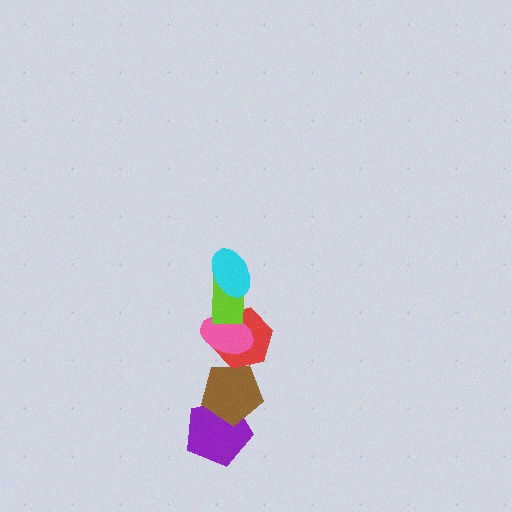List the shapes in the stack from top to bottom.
From top to bottom: the cyan ellipse, the lime rectangle, the pink ellipse, the red hexagon, the brown pentagon, the purple pentagon.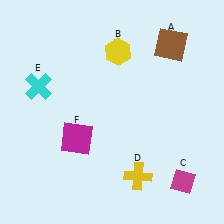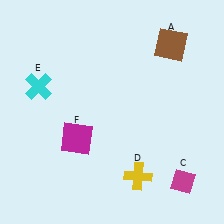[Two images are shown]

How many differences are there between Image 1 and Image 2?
There is 1 difference between the two images.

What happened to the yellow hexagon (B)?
The yellow hexagon (B) was removed in Image 2. It was in the top-right area of Image 1.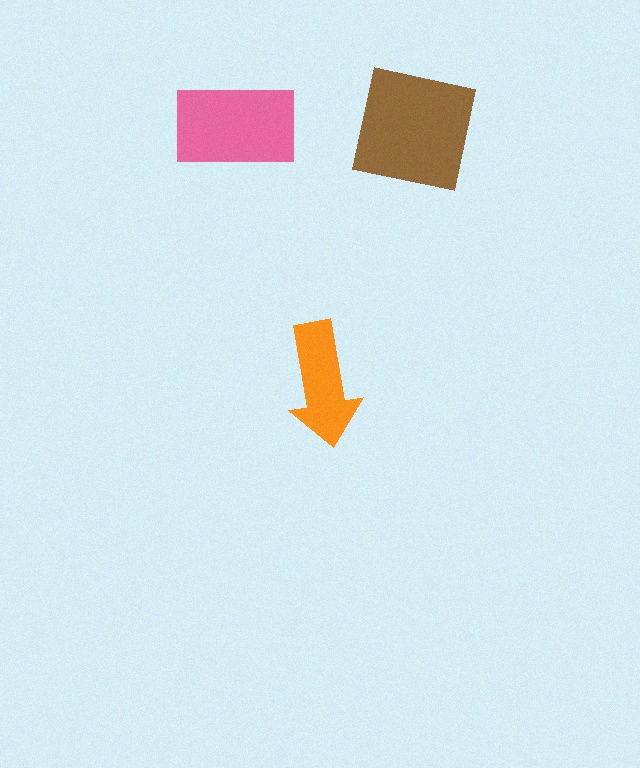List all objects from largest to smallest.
The brown square, the pink rectangle, the orange arrow.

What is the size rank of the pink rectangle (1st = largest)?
2nd.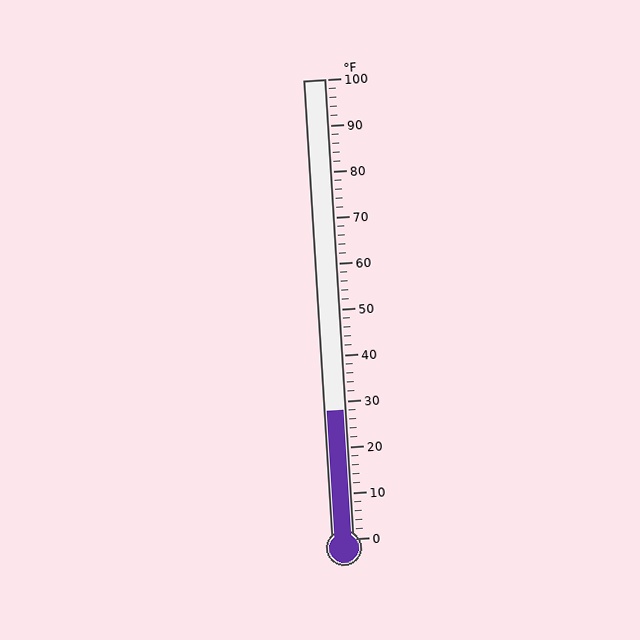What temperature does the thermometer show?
The thermometer shows approximately 28°F.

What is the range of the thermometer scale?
The thermometer scale ranges from 0°F to 100°F.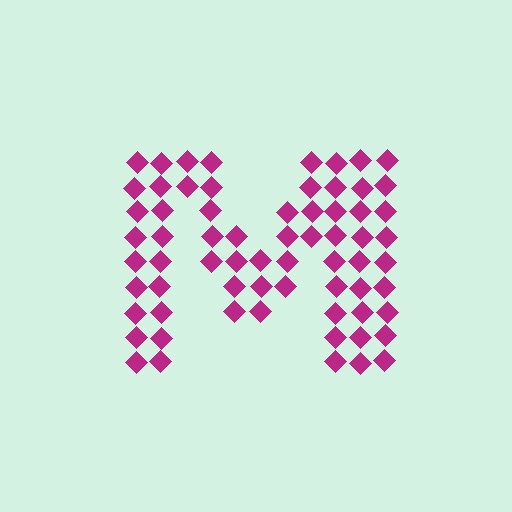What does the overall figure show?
The overall figure shows the letter M.